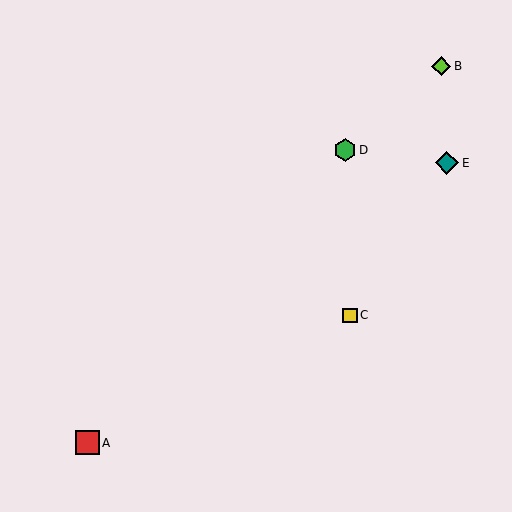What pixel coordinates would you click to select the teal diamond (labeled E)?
Click at (447, 163) to select the teal diamond E.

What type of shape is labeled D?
Shape D is a green hexagon.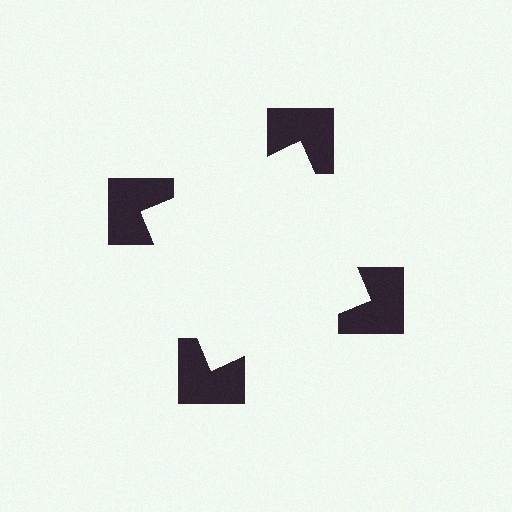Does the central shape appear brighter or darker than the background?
It typically appears slightly brighter than the background, even though no actual brightness change is drawn.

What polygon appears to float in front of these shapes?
An illusory square — its edges are inferred from the aligned wedge cuts in the notched squares, not physically drawn.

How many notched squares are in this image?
There are 4 — one at each vertex of the illusory square.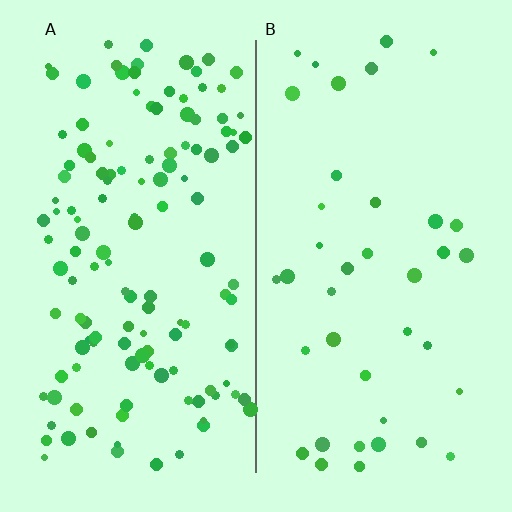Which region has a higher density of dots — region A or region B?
A (the left).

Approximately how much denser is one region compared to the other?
Approximately 3.4× — region A over region B.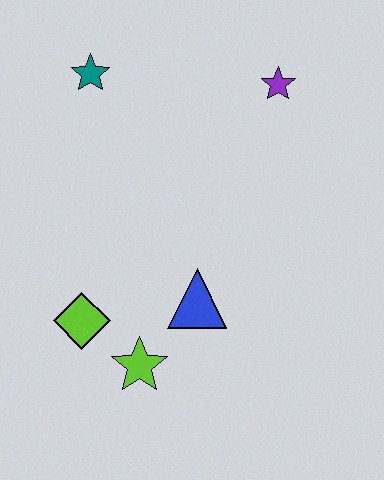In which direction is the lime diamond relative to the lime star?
The lime diamond is to the left of the lime star.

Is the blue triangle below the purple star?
Yes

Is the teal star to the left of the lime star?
Yes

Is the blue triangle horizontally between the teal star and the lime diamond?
No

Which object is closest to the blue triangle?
The lime star is closest to the blue triangle.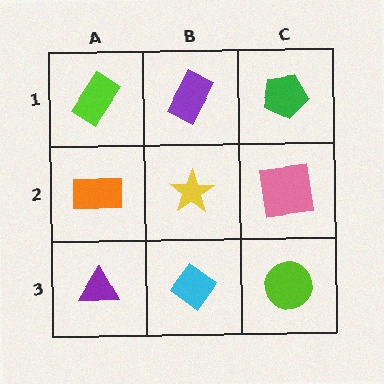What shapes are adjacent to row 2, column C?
A green pentagon (row 1, column C), a lime circle (row 3, column C), a yellow star (row 2, column B).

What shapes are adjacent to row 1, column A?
An orange rectangle (row 2, column A), a purple rectangle (row 1, column B).